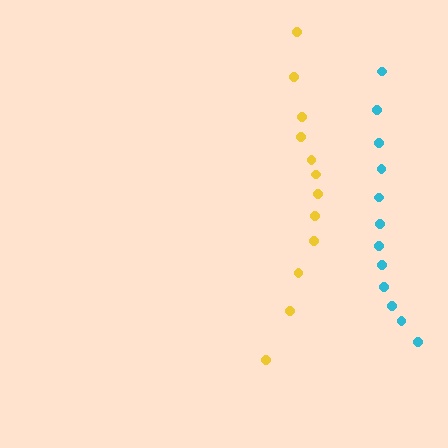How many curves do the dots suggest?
There are 2 distinct paths.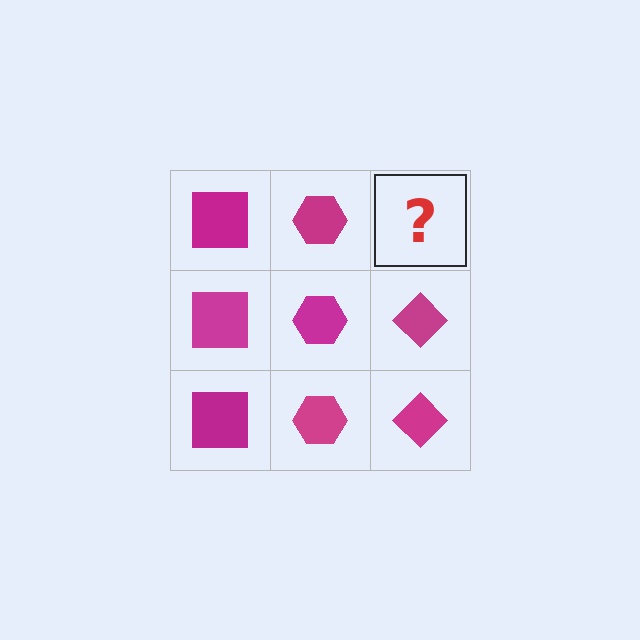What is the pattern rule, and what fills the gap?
The rule is that each column has a consistent shape. The gap should be filled with a magenta diamond.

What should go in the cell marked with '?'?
The missing cell should contain a magenta diamond.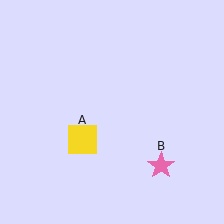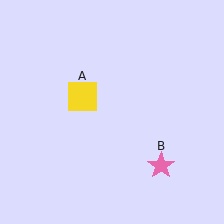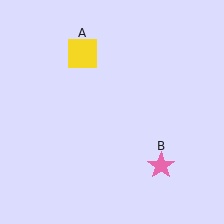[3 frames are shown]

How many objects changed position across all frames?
1 object changed position: yellow square (object A).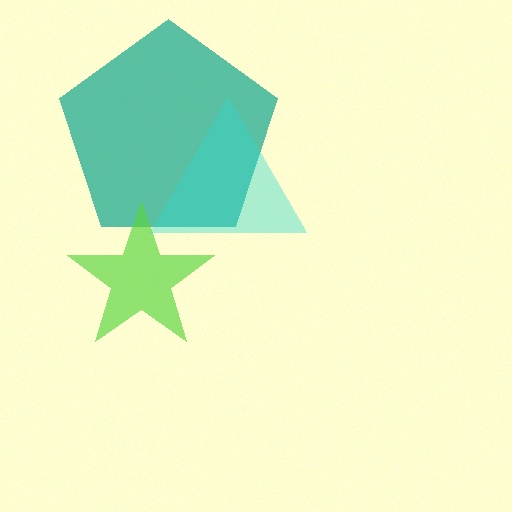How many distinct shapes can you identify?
There are 3 distinct shapes: a teal pentagon, a lime star, a cyan triangle.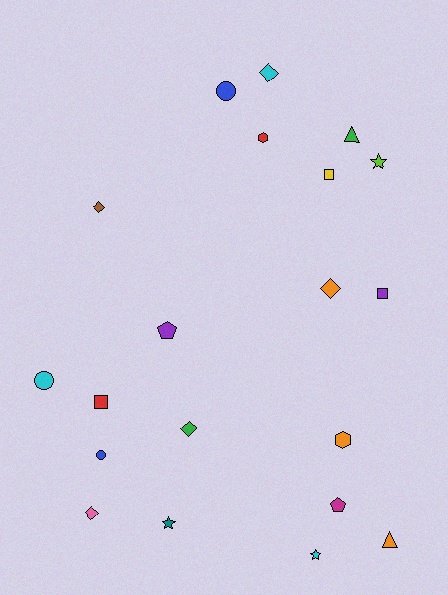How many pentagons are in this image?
There are 2 pentagons.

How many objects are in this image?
There are 20 objects.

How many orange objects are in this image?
There are 3 orange objects.